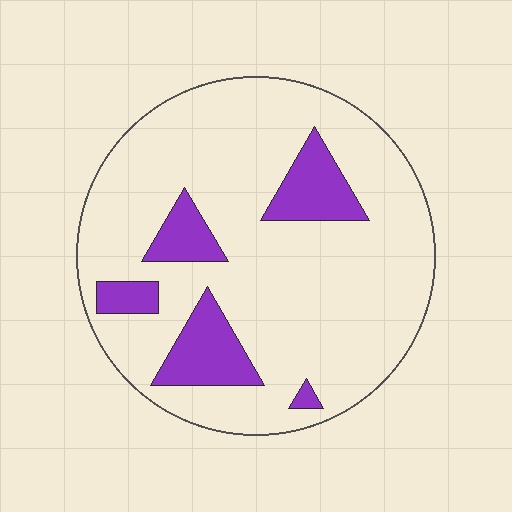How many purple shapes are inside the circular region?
5.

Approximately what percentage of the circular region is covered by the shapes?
Approximately 15%.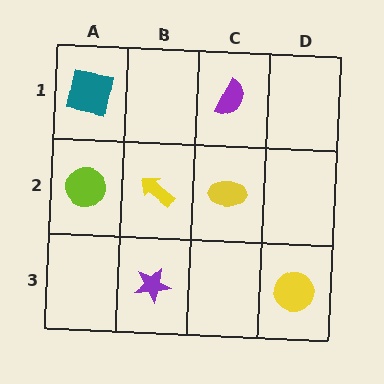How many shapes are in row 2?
3 shapes.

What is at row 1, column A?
A teal square.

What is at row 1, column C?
A purple semicircle.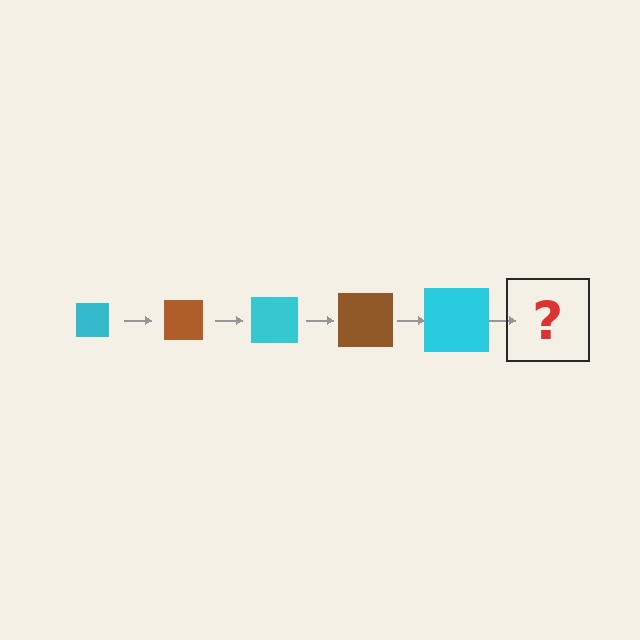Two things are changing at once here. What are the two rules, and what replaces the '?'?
The two rules are that the square grows larger each step and the color cycles through cyan and brown. The '?' should be a brown square, larger than the previous one.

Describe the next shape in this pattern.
It should be a brown square, larger than the previous one.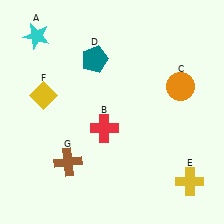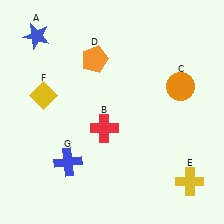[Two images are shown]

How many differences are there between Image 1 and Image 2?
There are 3 differences between the two images.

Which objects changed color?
A changed from cyan to blue. D changed from teal to orange. G changed from brown to blue.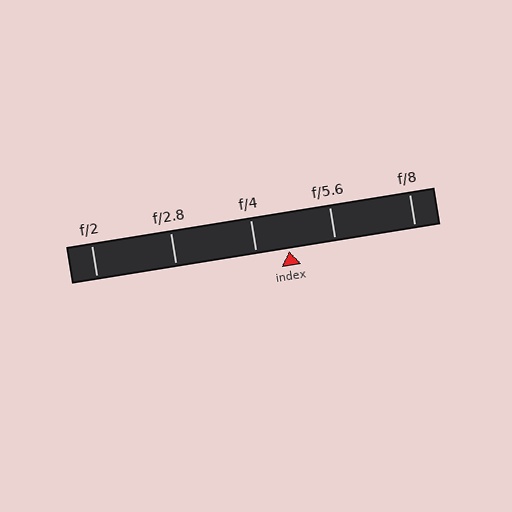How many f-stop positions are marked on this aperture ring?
There are 5 f-stop positions marked.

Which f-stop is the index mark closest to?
The index mark is closest to f/4.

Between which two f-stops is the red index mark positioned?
The index mark is between f/4 and f/5.6.